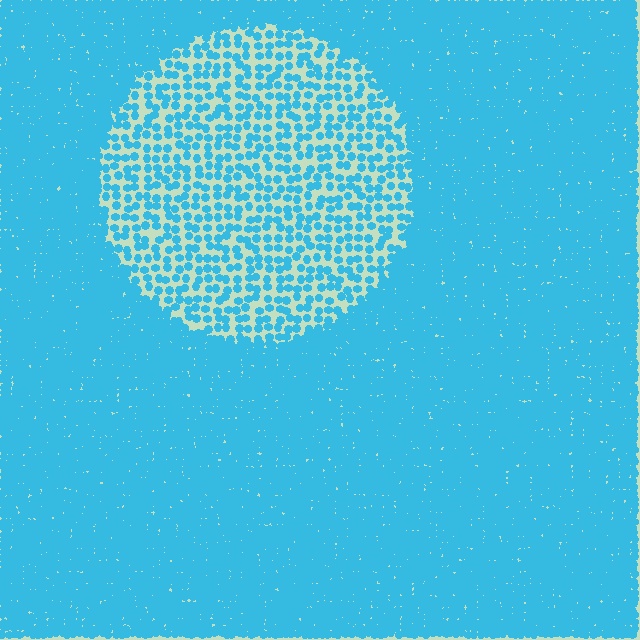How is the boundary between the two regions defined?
The boundary is defined by a change in element density (approximately 3.0x ratio). All elements are the same color, size, and shape.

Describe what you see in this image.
The image contains small cyan elements arranged at two different densities. A circle-shaped region is visible where the elements are less densely packed than the surrounding area.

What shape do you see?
I see a circle.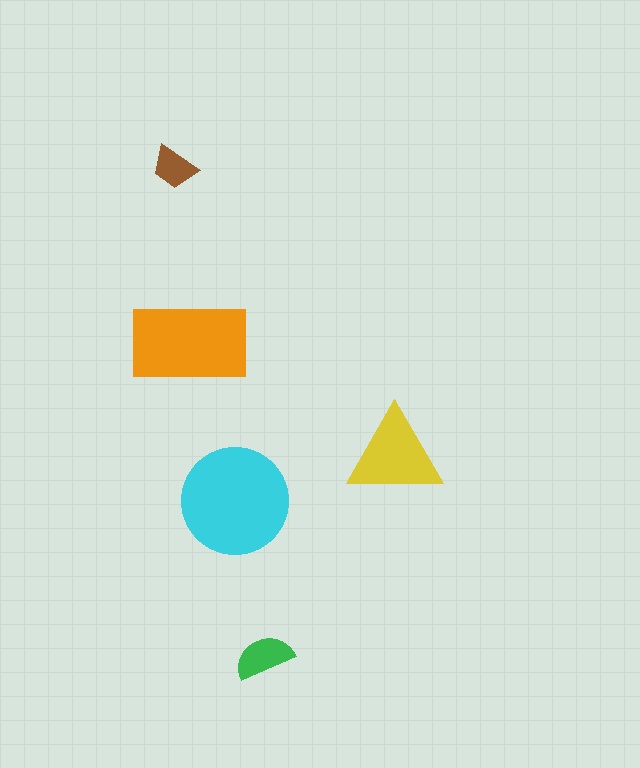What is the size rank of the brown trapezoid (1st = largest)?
5th.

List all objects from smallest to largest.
The brown trapezoid, the green semicircle, the yellow triangle, the orange rectangle, the cyan circle.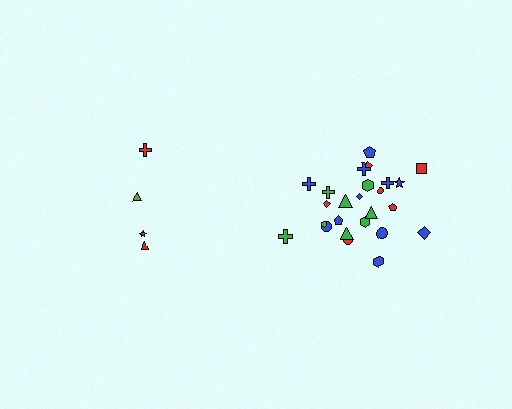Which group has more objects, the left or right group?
The right group.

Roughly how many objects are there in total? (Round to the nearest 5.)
Roughly 30 objects in total.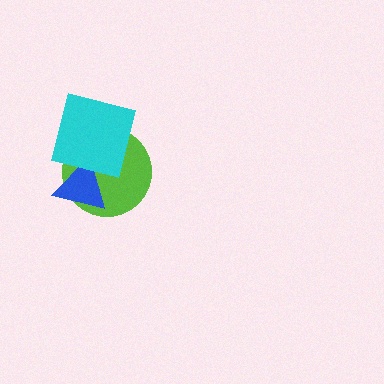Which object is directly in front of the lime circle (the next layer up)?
The blue triangle is directly in front of the lime circle.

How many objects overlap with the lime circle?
2 objects overlap with the lime circle.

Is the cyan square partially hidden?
No, no other shape covers it.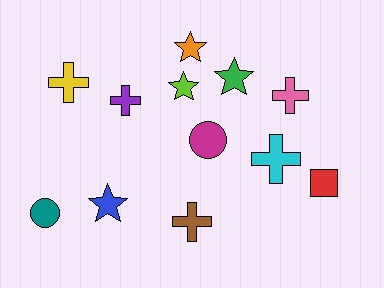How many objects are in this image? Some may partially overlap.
There are 12 objects.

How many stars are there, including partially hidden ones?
There are 4 stars.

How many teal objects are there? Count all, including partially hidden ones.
There is 1 teal object.